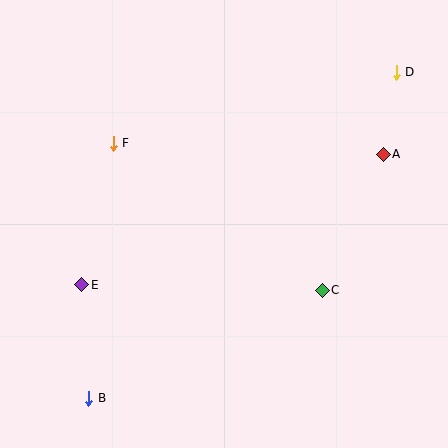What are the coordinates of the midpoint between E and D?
The midpoint between E and D is at (239, 178).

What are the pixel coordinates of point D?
Point D is at (396, 72).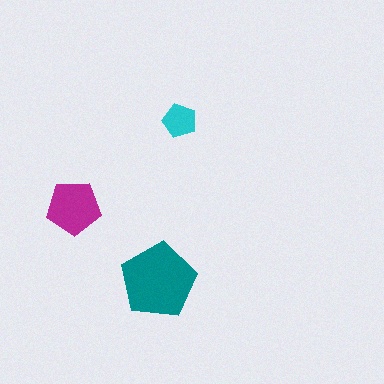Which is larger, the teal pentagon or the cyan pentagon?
The teal one.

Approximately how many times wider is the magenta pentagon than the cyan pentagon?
About 1.5 times wider.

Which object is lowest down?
The teal pentagon is bottommost.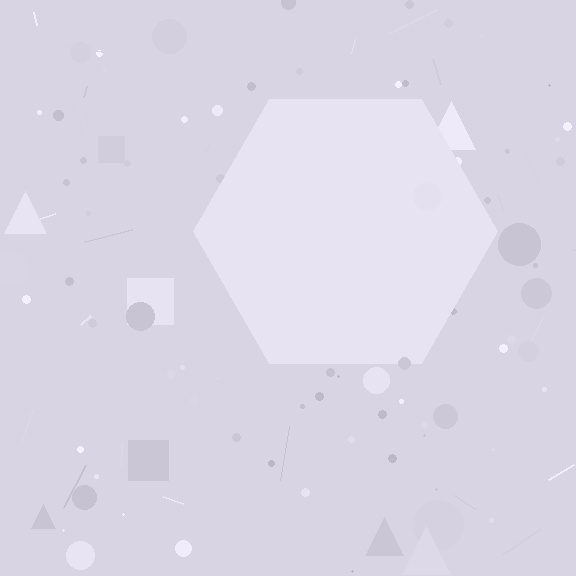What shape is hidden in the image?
A hexagon is hidden in the image.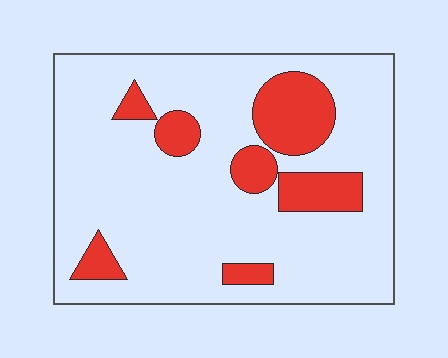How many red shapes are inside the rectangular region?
7.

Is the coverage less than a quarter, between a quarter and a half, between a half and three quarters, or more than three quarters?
Less than a quarter.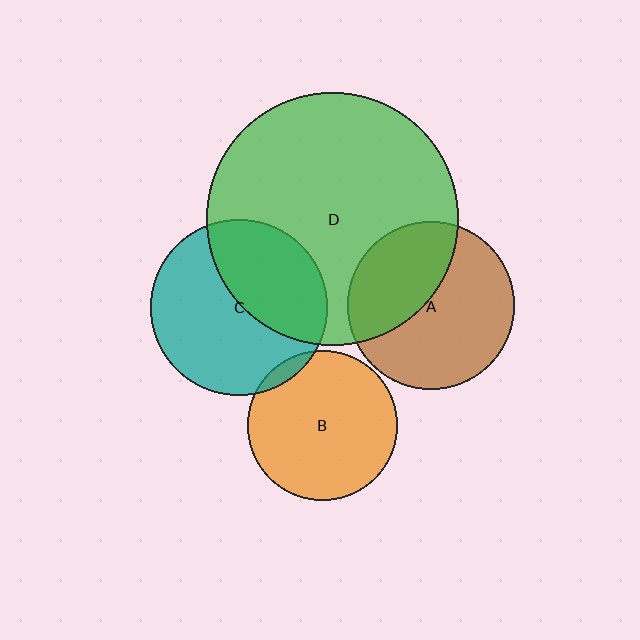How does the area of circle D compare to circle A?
Approximately 2.3 times.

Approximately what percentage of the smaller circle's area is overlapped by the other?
Approximately 40%.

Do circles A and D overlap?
Yes.